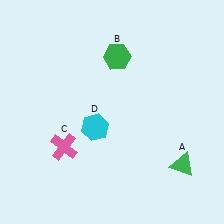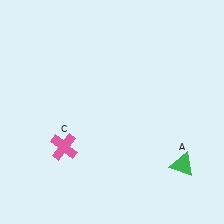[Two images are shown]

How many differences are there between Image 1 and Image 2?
There are 2 differences between the two images.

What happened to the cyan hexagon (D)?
The cyan hexagon (D) was removed in Image 2. It was in the bottom-left area of Image 1.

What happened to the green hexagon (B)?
The green hexagon (B) was removed in Image 2. It was in the top-right area of Image 1.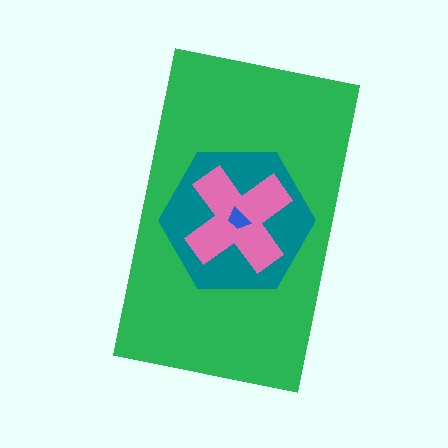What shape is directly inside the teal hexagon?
The pink cross.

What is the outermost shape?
The green rectangle.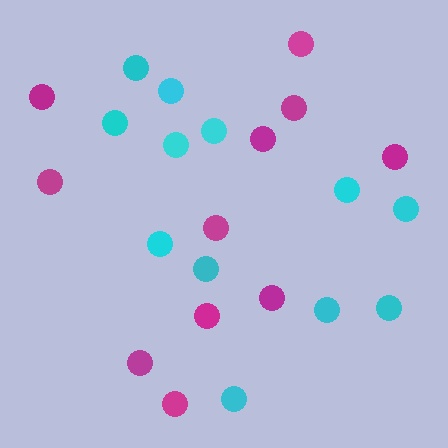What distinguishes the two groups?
There are 2 groups: one group of cyan circles (12) and one group of magenta circles (11).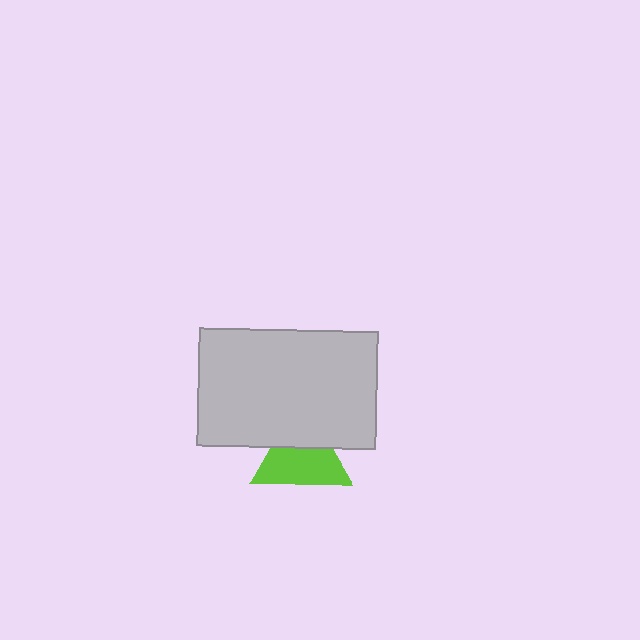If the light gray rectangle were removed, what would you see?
You would see the complete lime triangle.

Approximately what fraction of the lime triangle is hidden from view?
Roughly 36% of the lime triangle is hidden behind the light gray rectangle.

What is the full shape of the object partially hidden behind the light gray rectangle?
The partially hidden object is a lime triangle.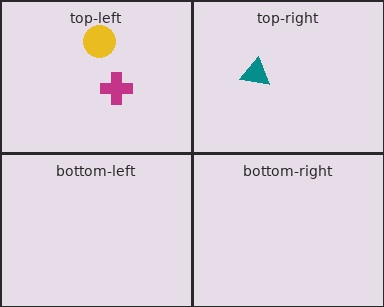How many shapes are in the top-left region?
2.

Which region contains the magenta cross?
The top-left region.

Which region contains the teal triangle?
The top-right region.